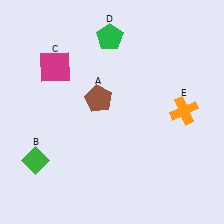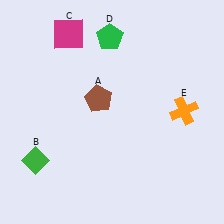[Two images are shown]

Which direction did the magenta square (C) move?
The magenta square (C) moved up.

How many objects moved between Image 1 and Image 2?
1 object moved between the two images.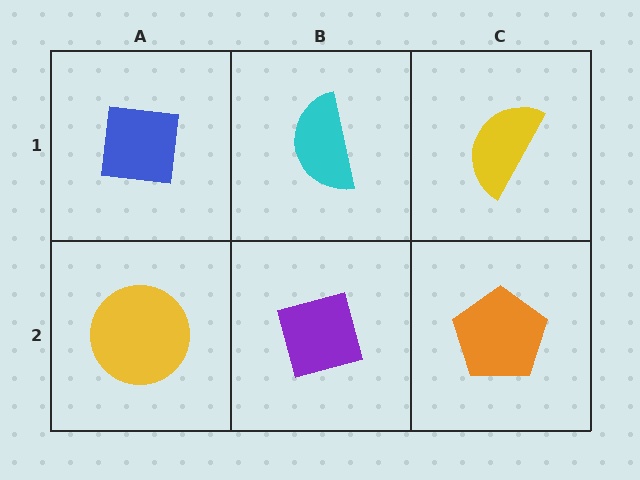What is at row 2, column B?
A purple diamond.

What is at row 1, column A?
A blue square.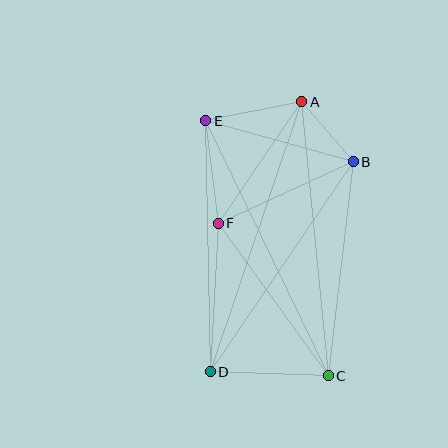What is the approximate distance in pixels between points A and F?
The distance between A and F is approximately 148 pixels.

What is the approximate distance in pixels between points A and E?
The distance between A and E is approximately 98 pixels.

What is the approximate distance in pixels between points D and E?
The distance between D and E is approximately 251 pixels.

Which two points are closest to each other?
Points A and B are closest to each other.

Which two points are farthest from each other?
Points A and D are farthest from each other.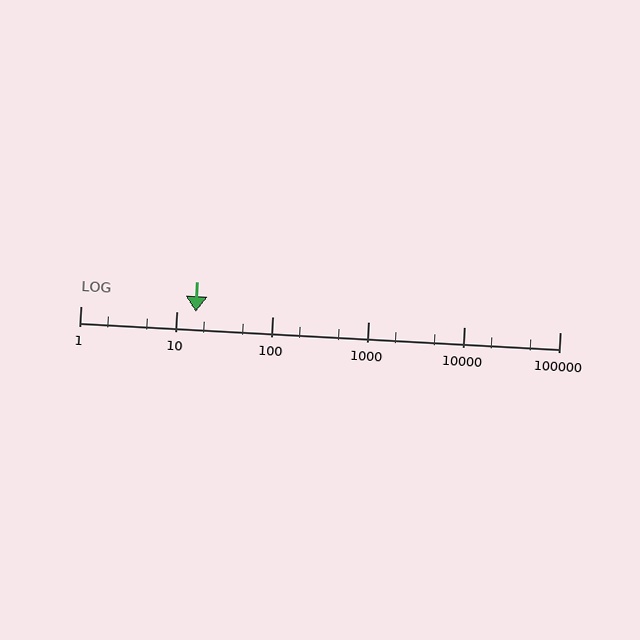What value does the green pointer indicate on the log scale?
The pointer indicates approximately 16.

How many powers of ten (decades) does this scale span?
The scale spans 5 decades, from 1 to 100000.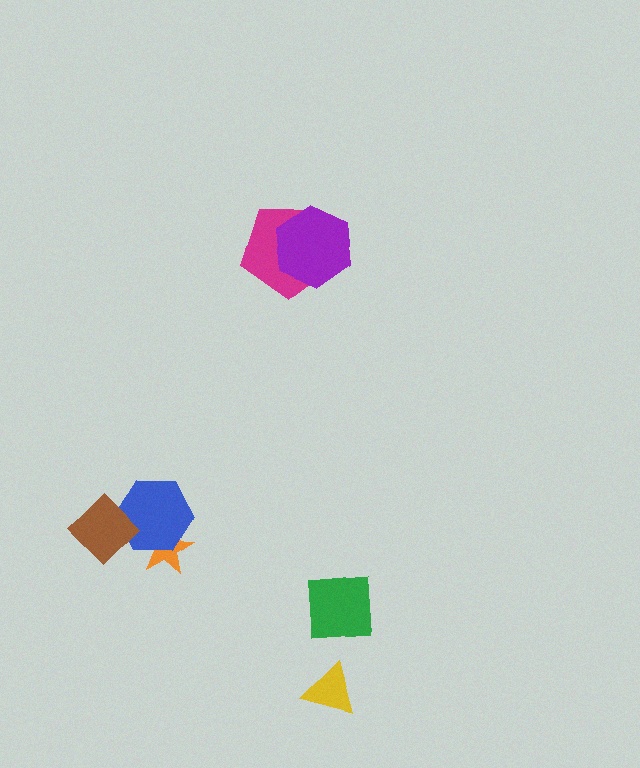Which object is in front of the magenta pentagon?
The purple hexagon is in front of the magenta pentagon.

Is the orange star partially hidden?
Yes, it is partially covered by another shape.